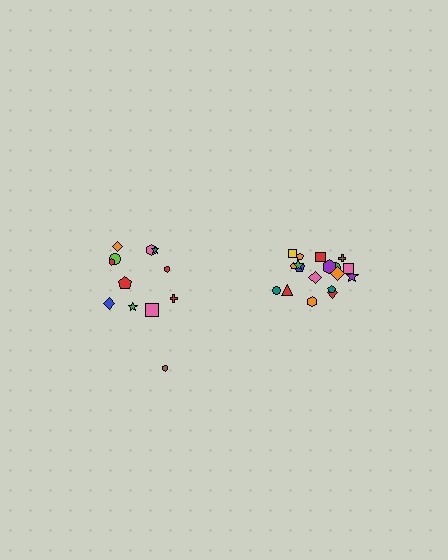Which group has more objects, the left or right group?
The right group.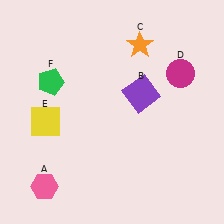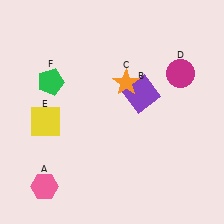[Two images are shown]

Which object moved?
The orange star (C) moved down.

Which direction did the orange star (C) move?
The orange star (C) moved down.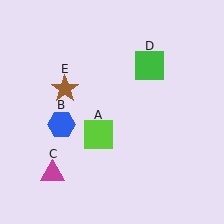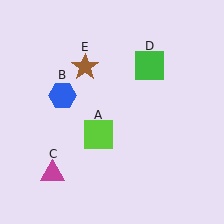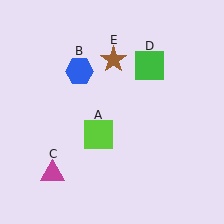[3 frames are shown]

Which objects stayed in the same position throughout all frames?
Lime square (object A) and magenta triangle (object C) and green square (object D) remained stationary.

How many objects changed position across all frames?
2 objects changed position: blue hexagon (object B), brown star (object E).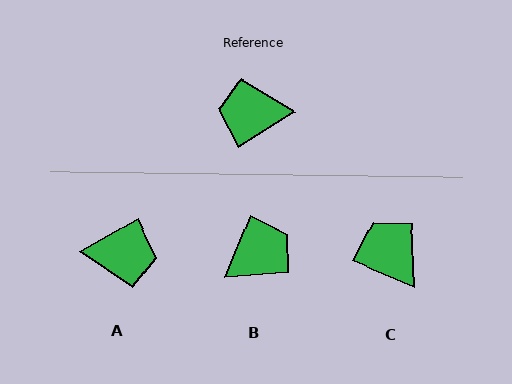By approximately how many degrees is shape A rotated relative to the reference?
Approximately 178 degrees counter-clockwise.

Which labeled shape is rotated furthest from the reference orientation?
A, about 178 degrees away.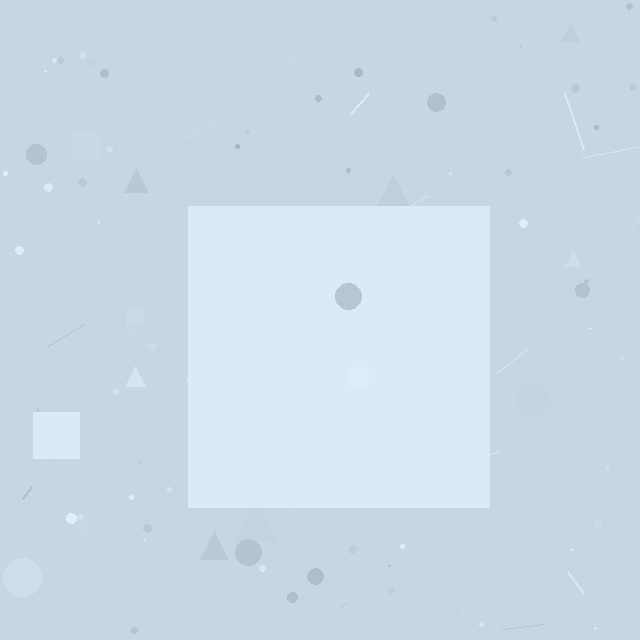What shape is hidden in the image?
A square is hidden in the image.